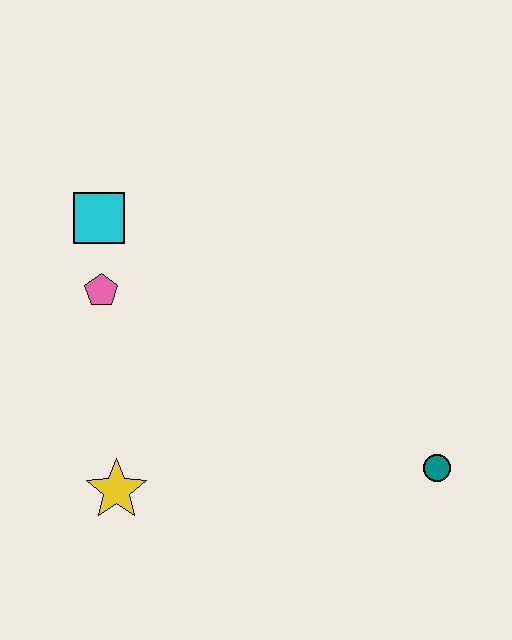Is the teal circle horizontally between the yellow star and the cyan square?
No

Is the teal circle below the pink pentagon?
Yes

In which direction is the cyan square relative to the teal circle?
The cyan square is to the left of the teal circle.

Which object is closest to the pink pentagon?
The cyan square is closest to the pink pentagon.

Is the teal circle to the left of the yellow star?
No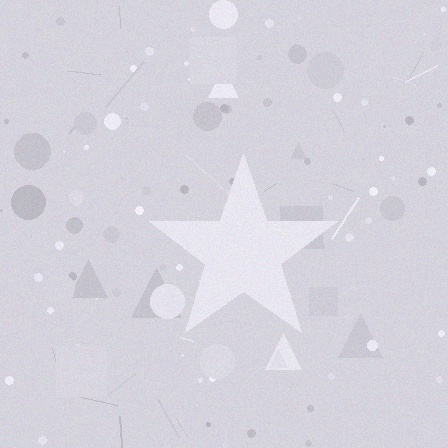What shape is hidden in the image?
A star is hidden in the image.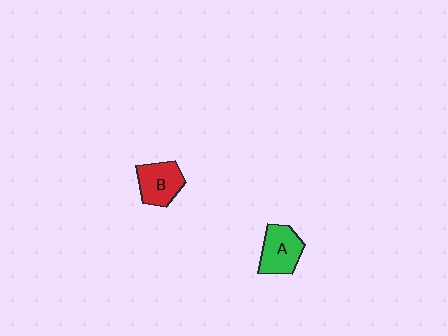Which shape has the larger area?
Shape A (green).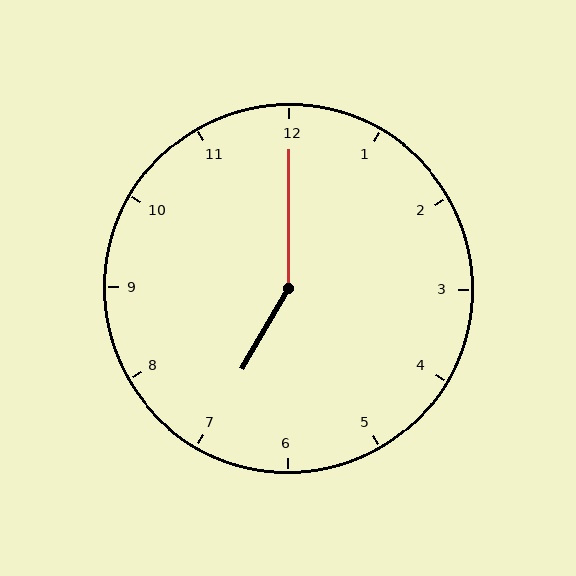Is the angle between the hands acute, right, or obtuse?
It is obtuse.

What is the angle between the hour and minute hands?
Approximately 150 degrees.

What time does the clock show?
7:00.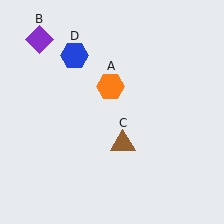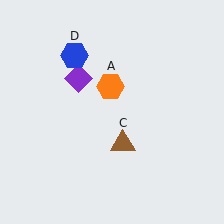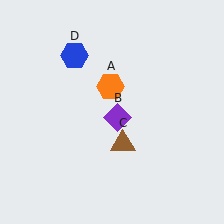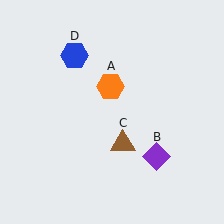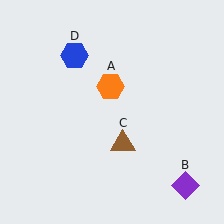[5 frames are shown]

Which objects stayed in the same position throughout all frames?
Orange hexagon (object A) and brown triangle (object C) and blue hexagon (object D) remained stationary.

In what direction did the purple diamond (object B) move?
The purple diamond (object B) moved down and to the right.